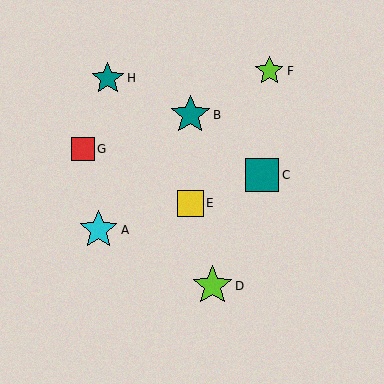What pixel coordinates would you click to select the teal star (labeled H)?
Click at (108, 78) to select the teal star H.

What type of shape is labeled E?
Shape E is a yellow square.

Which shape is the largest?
The lime star (labeled D) is the largest.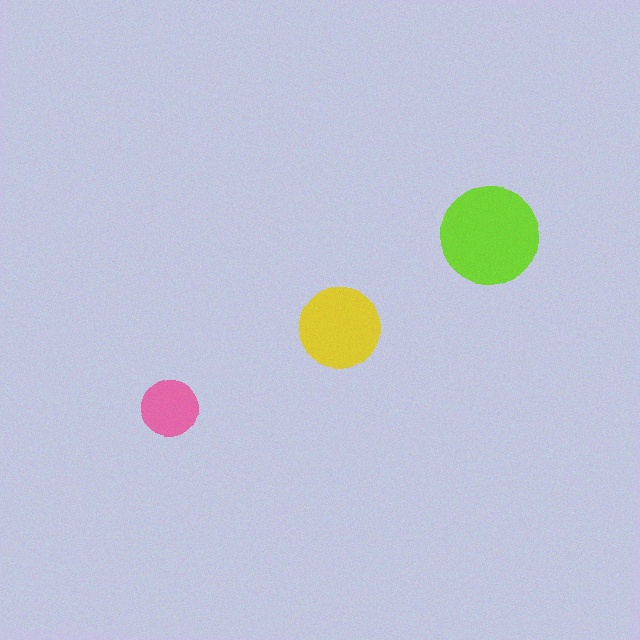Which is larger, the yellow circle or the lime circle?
The lime one.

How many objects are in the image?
There are 3 objects in the image.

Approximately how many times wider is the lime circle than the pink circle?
About 1.5 times wider.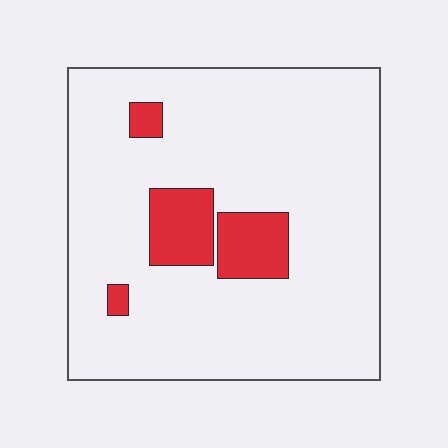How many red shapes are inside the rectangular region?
4.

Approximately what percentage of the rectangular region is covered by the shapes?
Approximately 10%.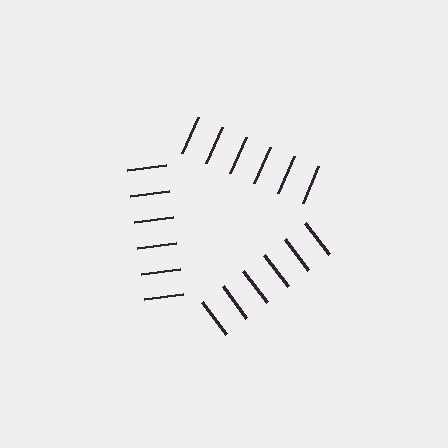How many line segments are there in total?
18 — 6 along each of the 3 edges.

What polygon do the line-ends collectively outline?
An illusory triangle — the line segments terminate on its edges but no continuous stroke is drawn.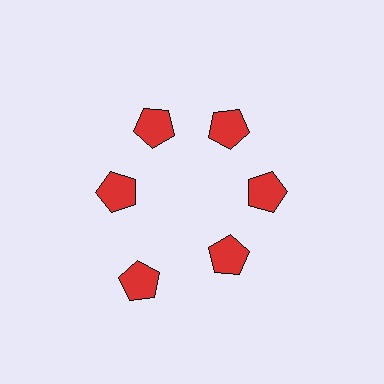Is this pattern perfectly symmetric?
No. The 6 red pentagons are arranged in a ring, but one element near the 7 o'clock position is pushed outward from the center, breaking the 6-fold rotational symmetry.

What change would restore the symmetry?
The symmetry would be restored by moving it inward, back onto the ring so that all 6 pentagons sit at equal angles and equal distance from the center.